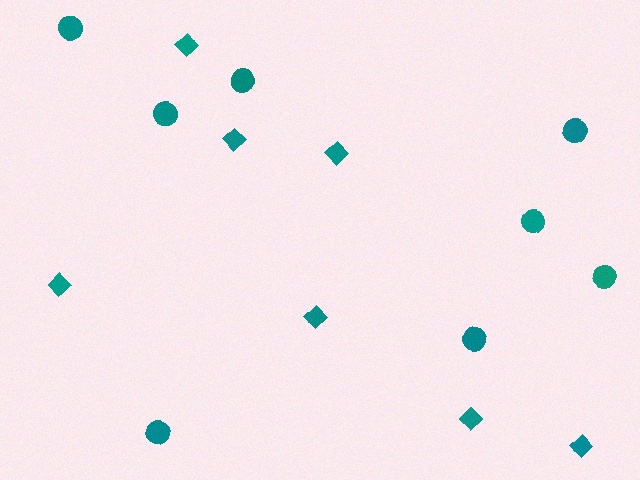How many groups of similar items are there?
There are 2 groups: one group of diamonds (7) and one group of circles (8).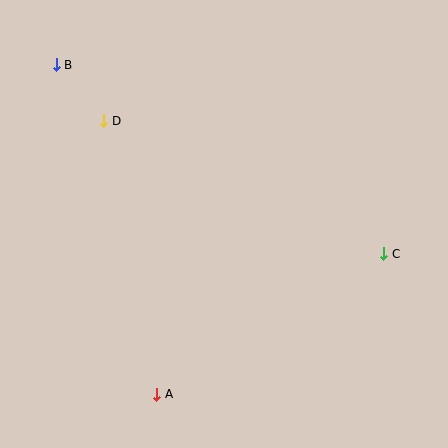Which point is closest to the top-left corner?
Point B is closest to the top-left corner.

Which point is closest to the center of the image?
Point D at (104, 121) is closest to the center.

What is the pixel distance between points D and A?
The distance between D and A is 279 pixels.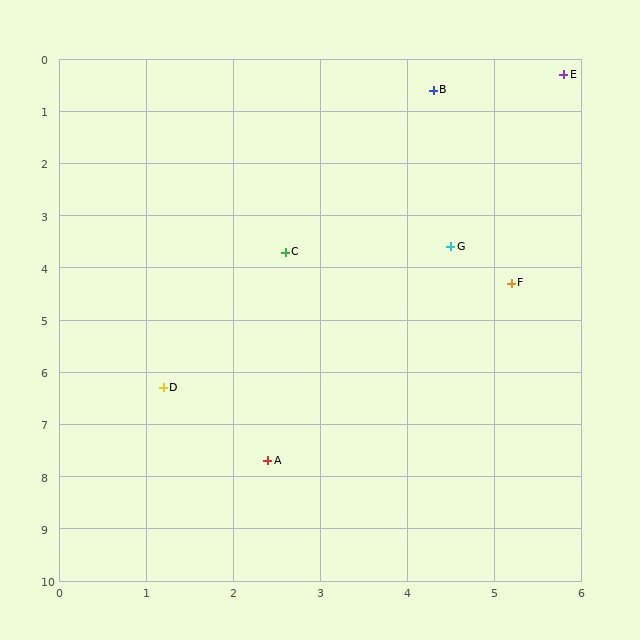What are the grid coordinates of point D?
Point D is at approximately (1.2, 6.3).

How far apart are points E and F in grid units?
Points E and F are about 4.0 grid units apart.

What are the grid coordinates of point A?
Point A is at approximately (2.4, 7.7).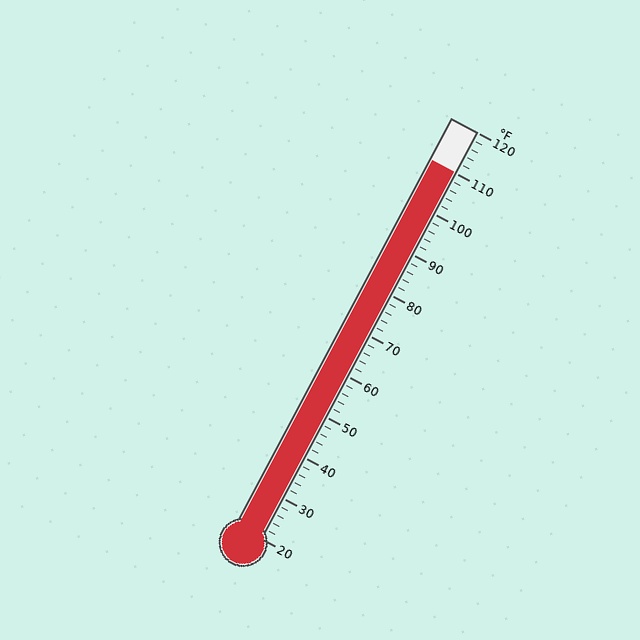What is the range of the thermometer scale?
The thermometer scale ranges from 20°F to 120°F.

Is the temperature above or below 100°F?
The temperature is above 100°F.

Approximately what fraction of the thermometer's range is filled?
The thermometer is filled to approximately 90% of its range.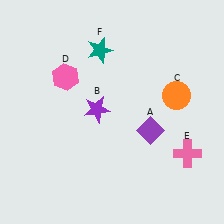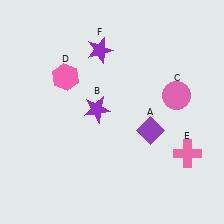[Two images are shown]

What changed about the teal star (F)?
In Image 1, F is teal. In Image 2, it changed to purple.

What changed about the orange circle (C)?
In Image 1, C is orange. In Image 2, it changed to pink.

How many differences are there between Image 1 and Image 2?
There are 2 differences between the two images.